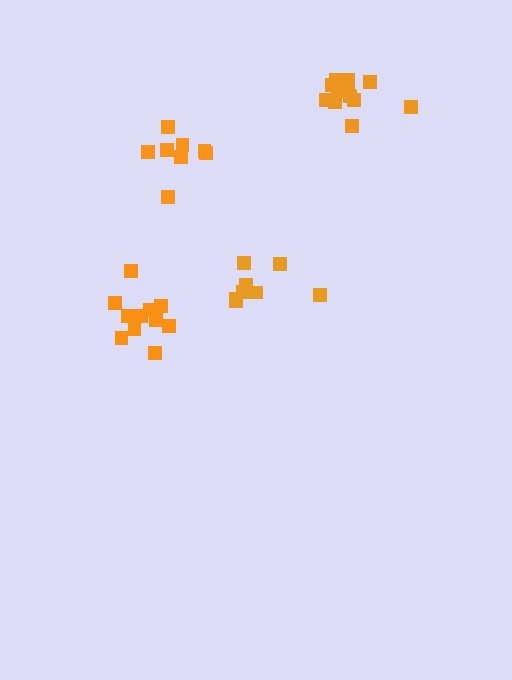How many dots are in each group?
Group 1: 8 dots, Group 2: 11 dots, Group 3: 8 dots, Group 4: 12 dots (39 total).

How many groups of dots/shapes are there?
There are 4 groups.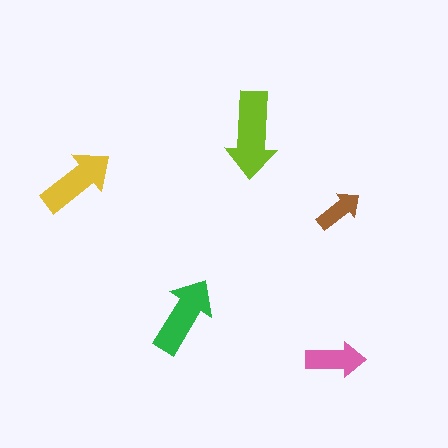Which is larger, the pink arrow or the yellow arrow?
The yellow one.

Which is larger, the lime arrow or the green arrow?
The lime one.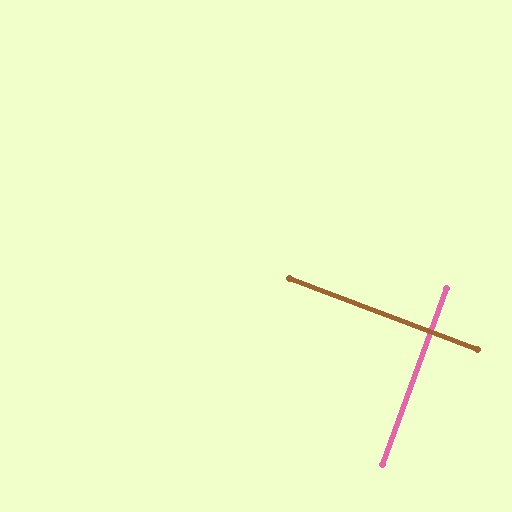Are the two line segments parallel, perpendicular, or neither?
Perpendicular — they meet at approximately 90°.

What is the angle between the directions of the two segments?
Approximately 90 degrees.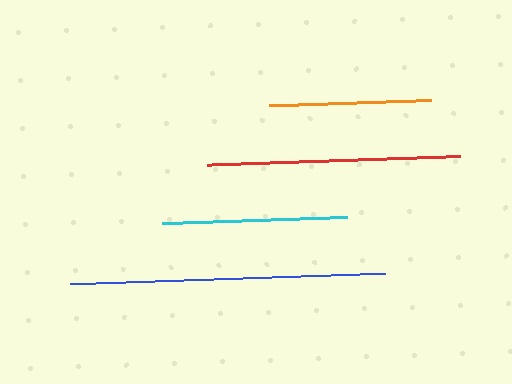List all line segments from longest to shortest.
From longest to shortest: blue, red, cyan, orange.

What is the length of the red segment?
The red segment is approximately 253 pixels long.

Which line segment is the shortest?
The orange line is the shortest at approximately 162 pixels.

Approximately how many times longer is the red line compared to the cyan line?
The red line is approximately 1.4 times the length of the cyan line.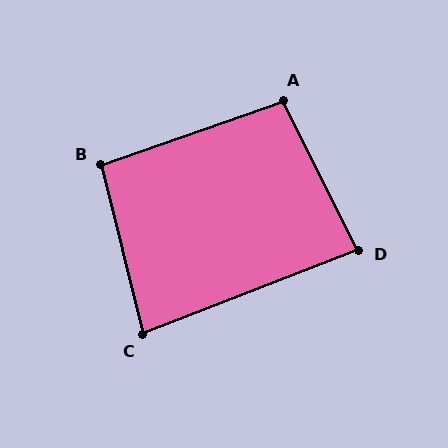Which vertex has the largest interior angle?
A, at approximately 97 degrees.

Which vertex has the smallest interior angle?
C, at approximately 83 degrees.